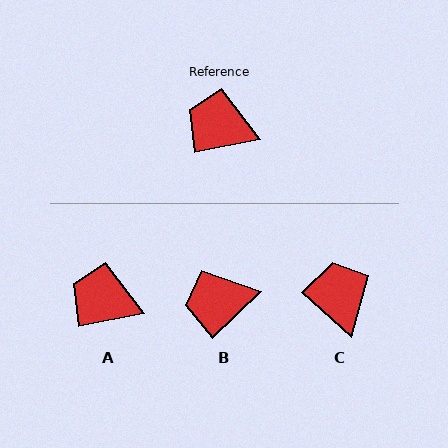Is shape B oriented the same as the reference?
No, it is off by about 33 degrees.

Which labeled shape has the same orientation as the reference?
A.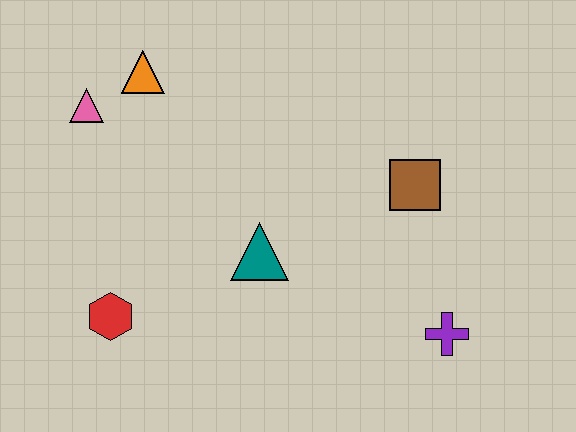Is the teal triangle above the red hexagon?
Yes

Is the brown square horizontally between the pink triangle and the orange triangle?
No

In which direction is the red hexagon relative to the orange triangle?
The red hexagon is below the orange triangle.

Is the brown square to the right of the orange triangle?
Yes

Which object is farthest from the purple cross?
The pink triangle is farthest from the purple cross.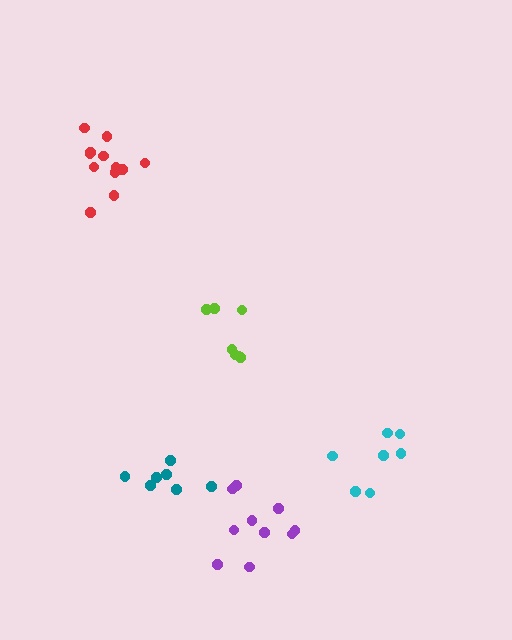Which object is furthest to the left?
The red cluster is leftmost.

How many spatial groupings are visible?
There are 5 spatial groupings.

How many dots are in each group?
Group 1: 7 dots, Group 2: 7 dots, Group 3: 7 dots, Group 4: 12 dots, Group 5: 10 dots (43 total).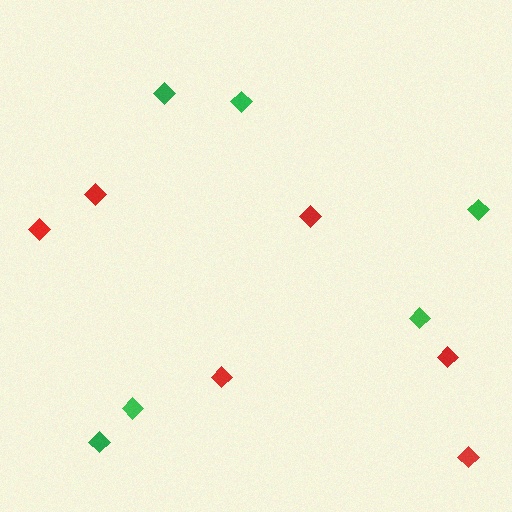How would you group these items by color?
There are 2 groups: one group of green diamonds (6) and one group of red diamonds (6).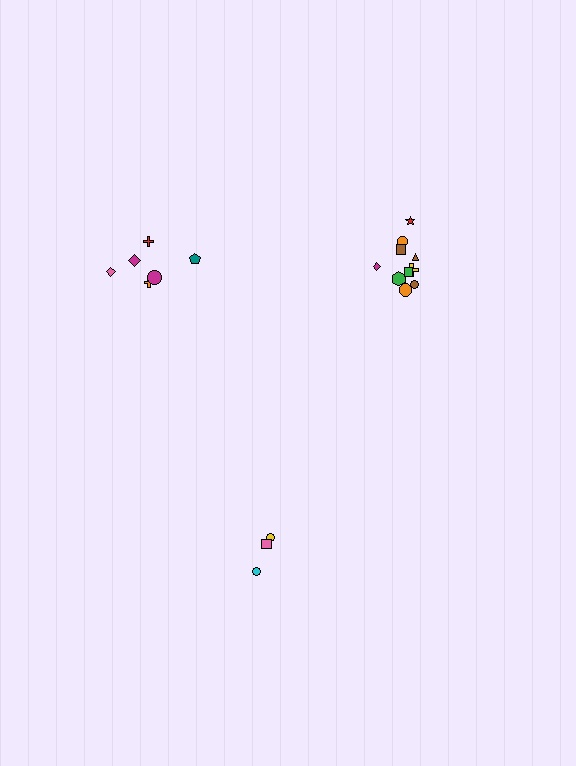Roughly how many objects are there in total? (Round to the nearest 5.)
Roughly 20 objects in total.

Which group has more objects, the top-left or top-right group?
The top-right group.